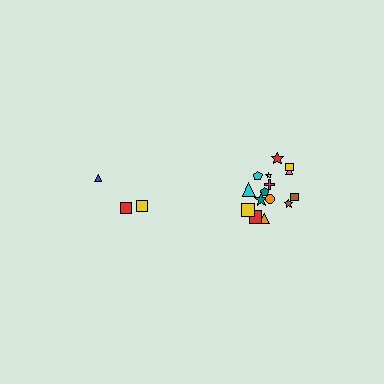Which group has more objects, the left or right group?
The right group.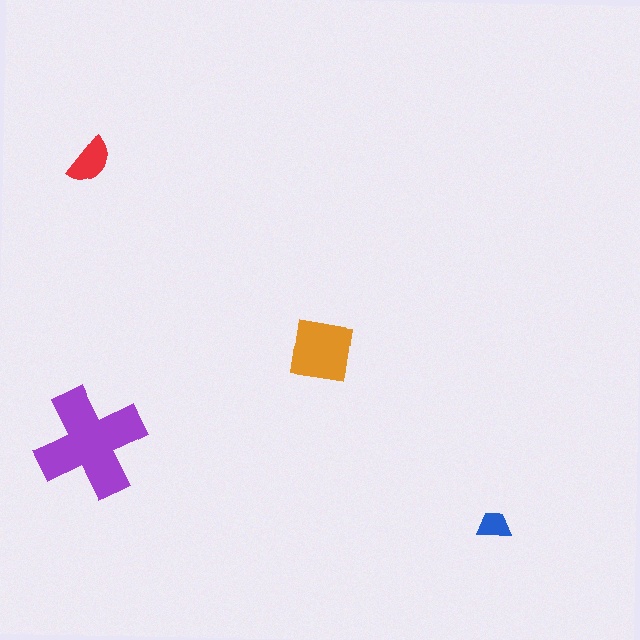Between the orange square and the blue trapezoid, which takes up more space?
The orange square.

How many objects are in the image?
There are 4 objects in the image.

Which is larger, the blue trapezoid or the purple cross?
The purple cross.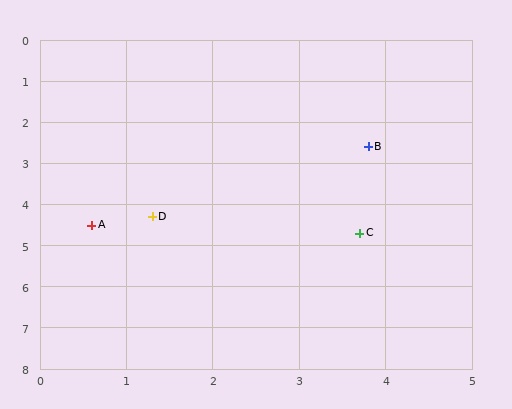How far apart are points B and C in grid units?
Points B and C are about 2.1 grid units apart.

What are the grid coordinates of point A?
Point A is at approximately (0.6, 4.5).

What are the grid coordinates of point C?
Point C is at approximately (3.7, 4.7).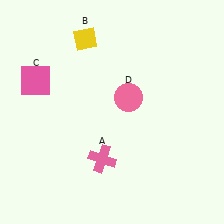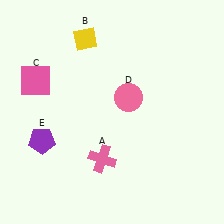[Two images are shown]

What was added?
A purple pentagon (E) was added in Image 2.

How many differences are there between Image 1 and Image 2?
There is 1 difference between the two images.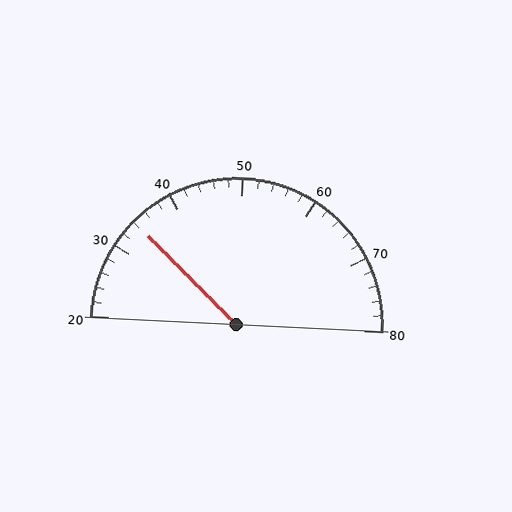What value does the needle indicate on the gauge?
The needle indicates approximately 34.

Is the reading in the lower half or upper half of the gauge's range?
The reading is in the lower half of the range (20 to 80).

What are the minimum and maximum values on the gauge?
The gauge ranges from 20 to 80.